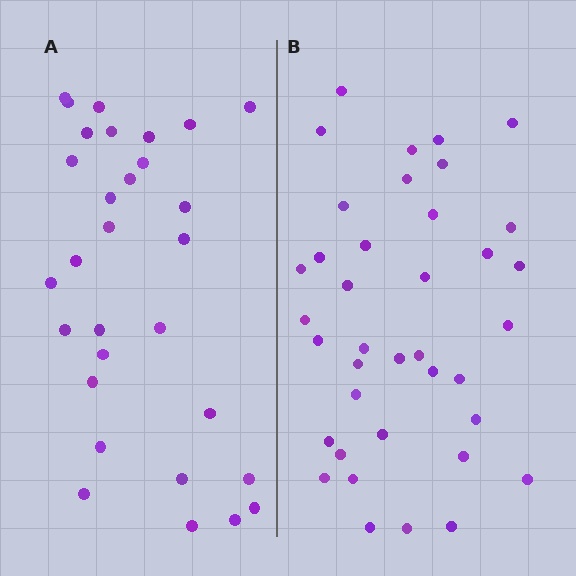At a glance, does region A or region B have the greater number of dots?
Region B (the right region) has more dots.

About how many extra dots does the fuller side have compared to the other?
Region B has roughly 8 or so more dots than region A.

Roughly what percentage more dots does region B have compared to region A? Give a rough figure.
About 25% more.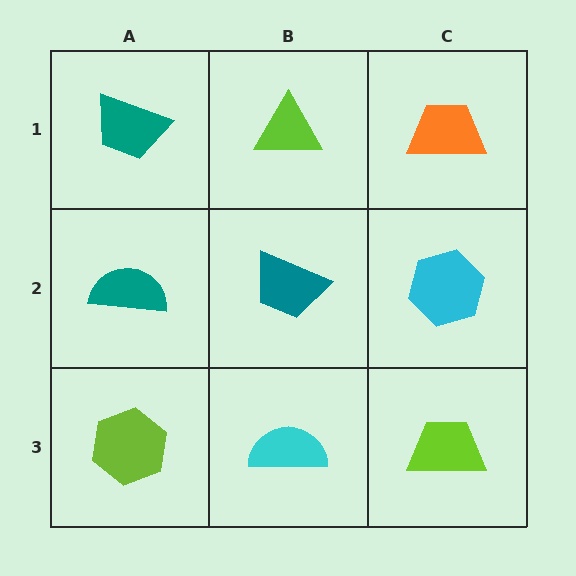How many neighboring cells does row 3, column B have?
3.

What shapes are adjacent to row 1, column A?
A teal semicircle (row 2, column A), a lime triangle (row 1, column B).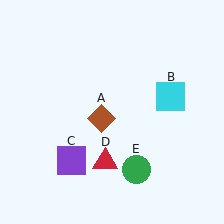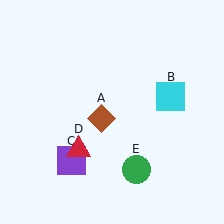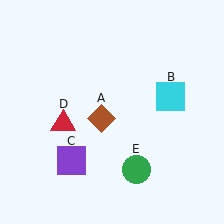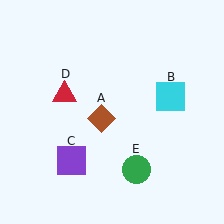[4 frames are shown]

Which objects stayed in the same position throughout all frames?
Brown diamond (object A) and cyan square (object B) and purple square (object C) and green circle (object E) remained stationary.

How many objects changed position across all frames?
1 object changed position: red triangle (object D).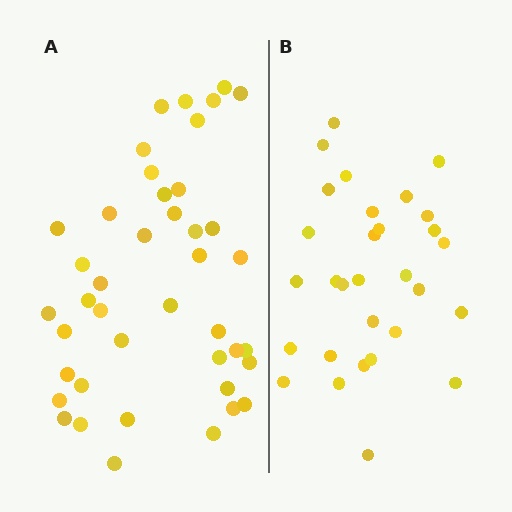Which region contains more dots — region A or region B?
Region A (the left region) has more dots.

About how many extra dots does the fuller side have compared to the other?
Region A has roughly 12 or so more dots than region B.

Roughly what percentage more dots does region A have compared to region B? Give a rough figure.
About 40% more.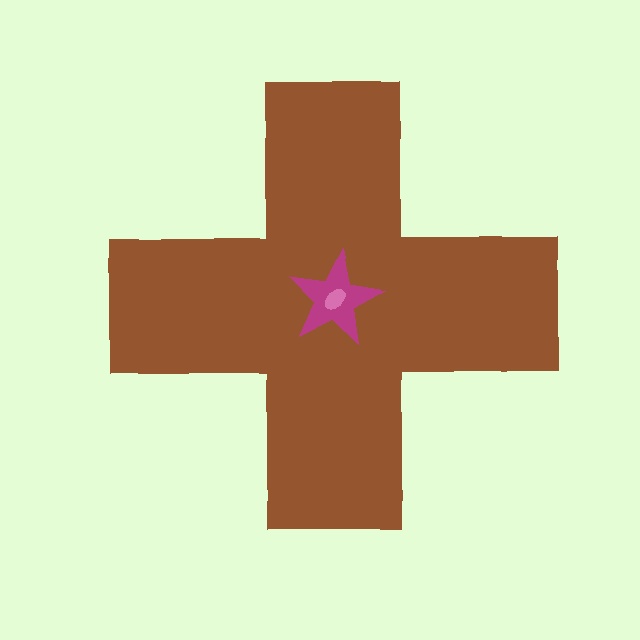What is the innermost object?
The pink ellipse.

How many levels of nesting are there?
3.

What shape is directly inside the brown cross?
The magenta star.